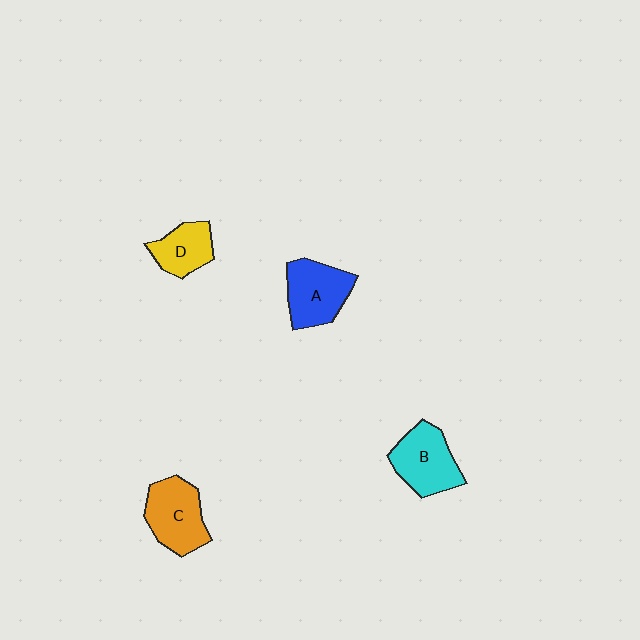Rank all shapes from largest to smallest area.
From largest to smallest: C (orange), B (cyan), A (blue), D (yellow).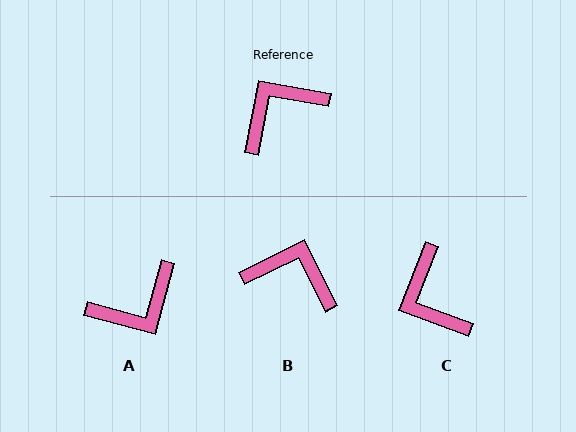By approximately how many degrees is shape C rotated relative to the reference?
Approximately 79 degrees counter-clockwise.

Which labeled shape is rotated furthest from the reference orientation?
A, about 175 degrees away.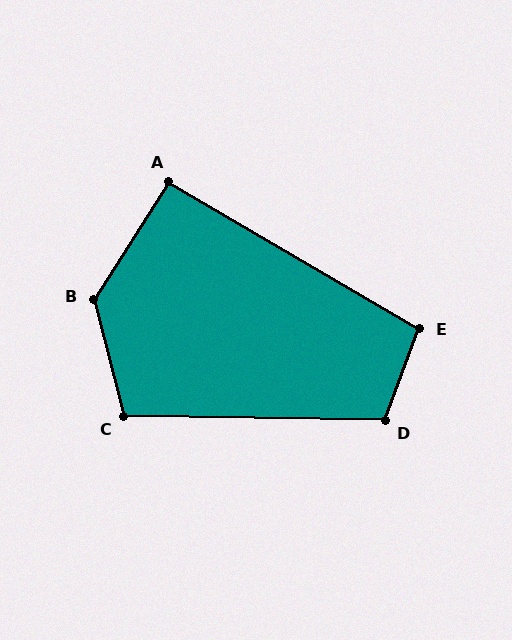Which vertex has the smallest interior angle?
A, at approximately 92 degrees.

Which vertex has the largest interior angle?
B, at approximately 133 degrees.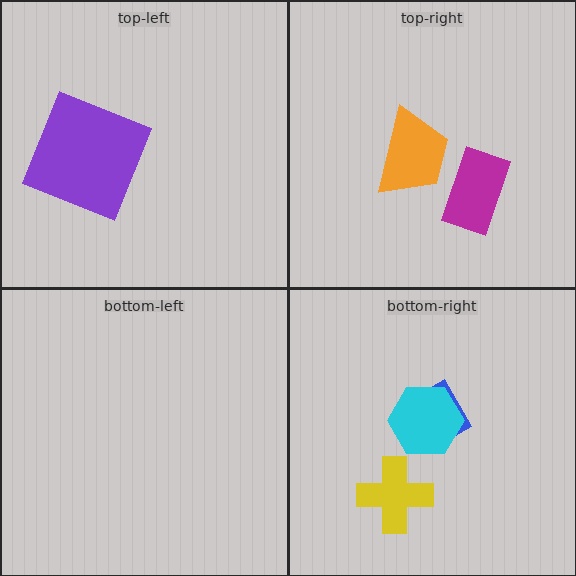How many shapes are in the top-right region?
2.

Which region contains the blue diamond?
The bottom-right region.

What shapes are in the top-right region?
The orange trapezoid, the magenta rectangle.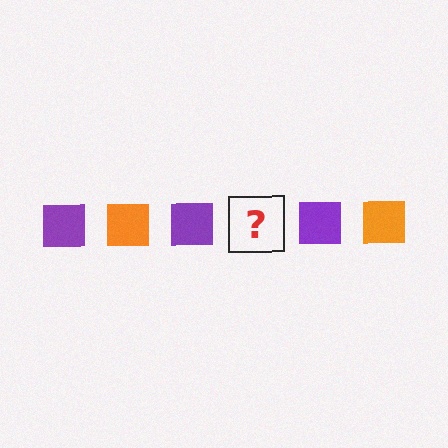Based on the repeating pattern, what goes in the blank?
The blank should be an orange square.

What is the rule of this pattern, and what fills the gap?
The rule is that the pattern cycles through purple, orange squares. The gap should be filled with an orange square.